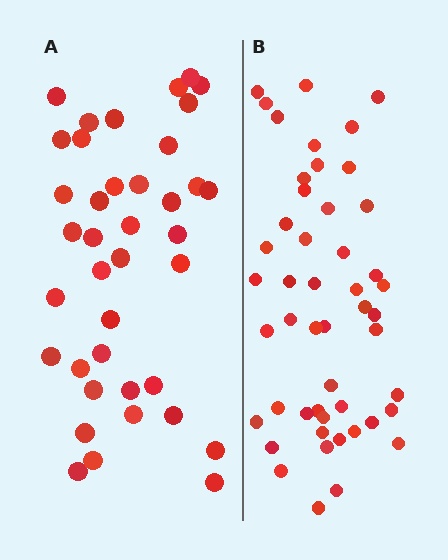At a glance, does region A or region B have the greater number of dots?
Region B (the right region) has more dots.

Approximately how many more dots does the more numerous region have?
Region B has roughly 10 or so more dots than region A.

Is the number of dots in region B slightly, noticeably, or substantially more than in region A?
Region B has noticeably more, but not dramatically so. The ratio is roughly 1.3 to 1.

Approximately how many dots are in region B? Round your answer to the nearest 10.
About 50 dots. (The exact count is 49, which rounds to 50.)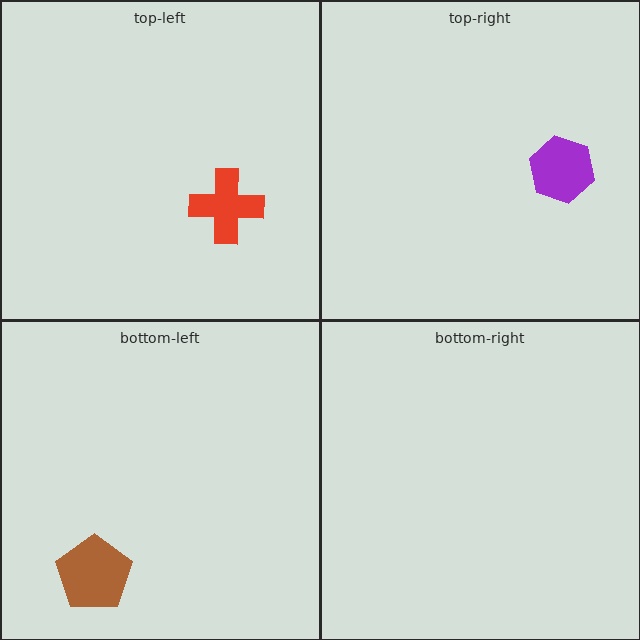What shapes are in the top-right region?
The purple hexagon.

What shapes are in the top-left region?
The red cross.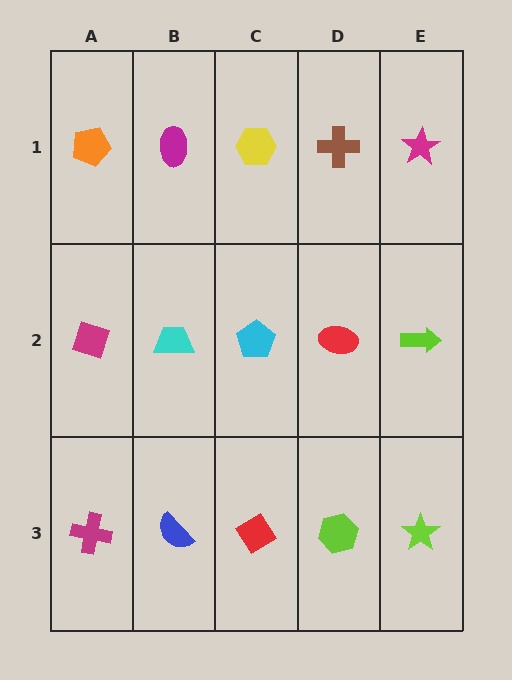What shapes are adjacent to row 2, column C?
A yellow hexagon (row 1, column C), a red diamond (row 3, column C), a cyan trapezoid (row 2, column B), a red ellipse (row 2, column D).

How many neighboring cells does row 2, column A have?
3.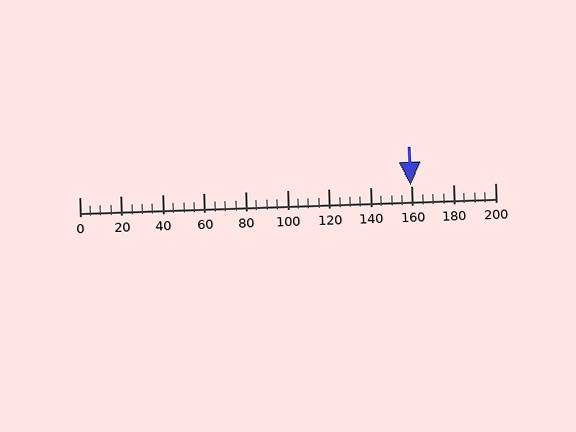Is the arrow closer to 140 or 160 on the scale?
The arrow is closer to 160.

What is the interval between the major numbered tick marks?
The major tick marks are spaced 20 units apart.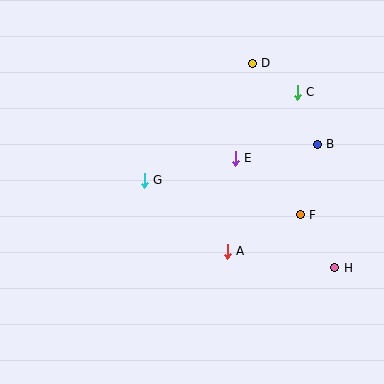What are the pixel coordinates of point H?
Point H is at (335, 268).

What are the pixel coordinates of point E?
Point E is at (235, 158).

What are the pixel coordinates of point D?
Point D is at (252, 63).